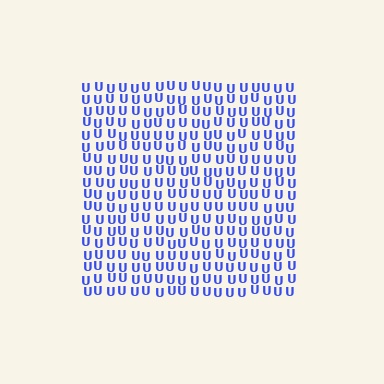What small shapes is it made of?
It is made of small letter U's.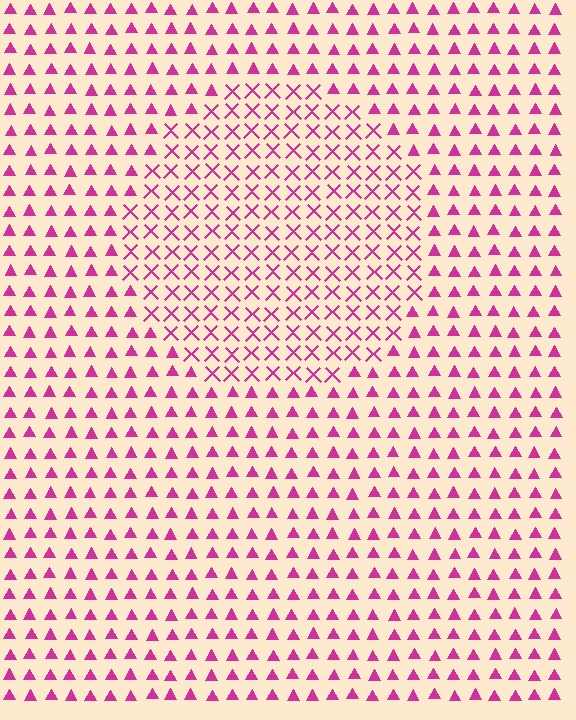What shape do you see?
I see a circle.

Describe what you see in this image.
The image is filled with small magenta elements arranged in a uniform grid. A circle-shaped region contains X marks, while the surrounding area contains triangles. The boundary is defined purely by the change in element shape.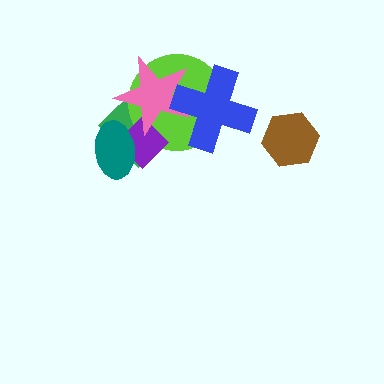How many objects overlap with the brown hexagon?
0 objects overlap with the brown hexagon.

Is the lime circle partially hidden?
Yes, it is partially covered by another shape.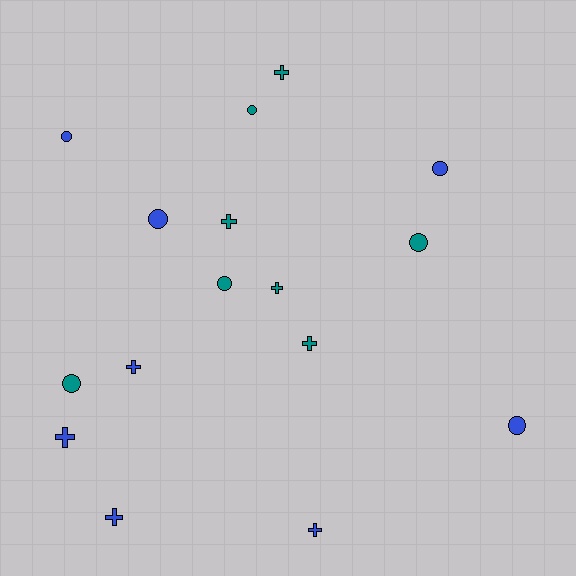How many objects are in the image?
There are 16 objects.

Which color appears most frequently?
Blue, with 8 objects.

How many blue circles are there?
There are 4 blue circles.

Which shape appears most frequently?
Circle, with 8 objects.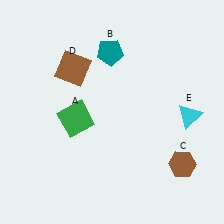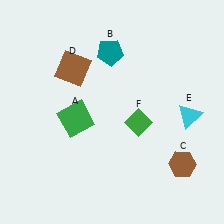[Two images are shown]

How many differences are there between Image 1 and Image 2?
There is 1 difference between the two images.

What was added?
A green diamond (F) was added in Image 2.